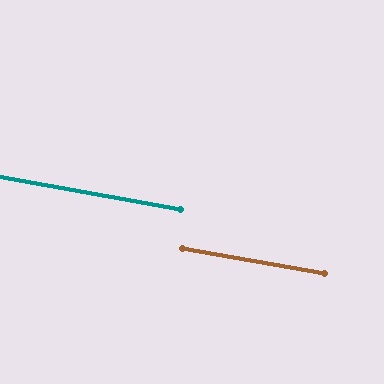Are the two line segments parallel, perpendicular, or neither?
Parallel — their directions differ by only 0.6°.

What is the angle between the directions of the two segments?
Approximately 1 degree.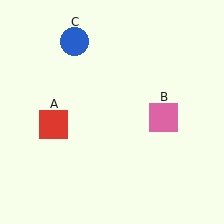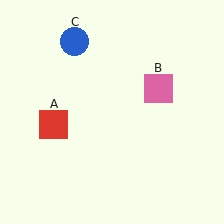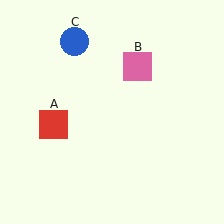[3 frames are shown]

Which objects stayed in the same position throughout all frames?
Red square (object A) and blue circle (object C) remained stationary.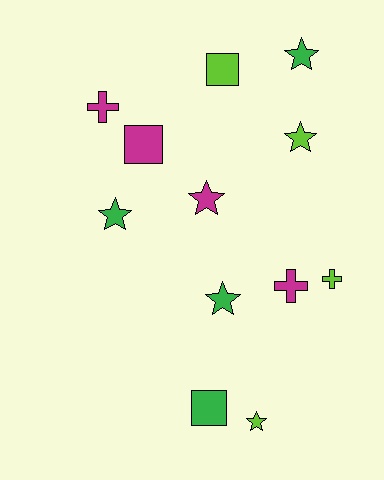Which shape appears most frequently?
Star, with 6 objects.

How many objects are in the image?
There are 12 objects.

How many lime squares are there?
There is 1 lime square.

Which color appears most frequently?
Magenta, with 4 objects.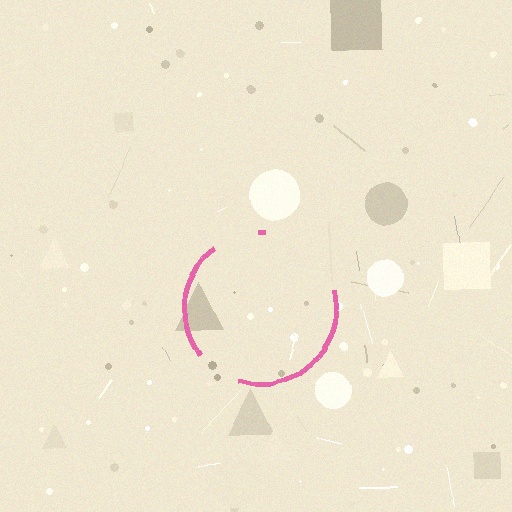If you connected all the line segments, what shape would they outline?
They would outline a circle.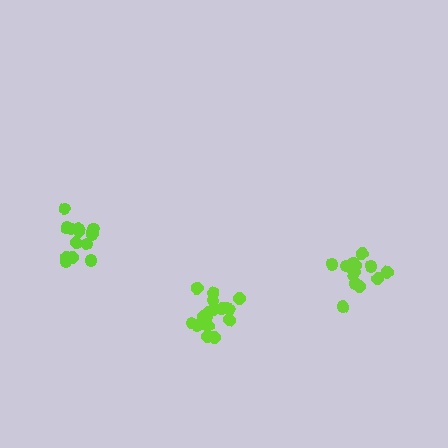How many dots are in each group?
Group 1: 14 dots, Group 2: 18 dots, Group 3: 13 dots (45 total).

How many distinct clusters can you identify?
There are 3 distinct clusters.